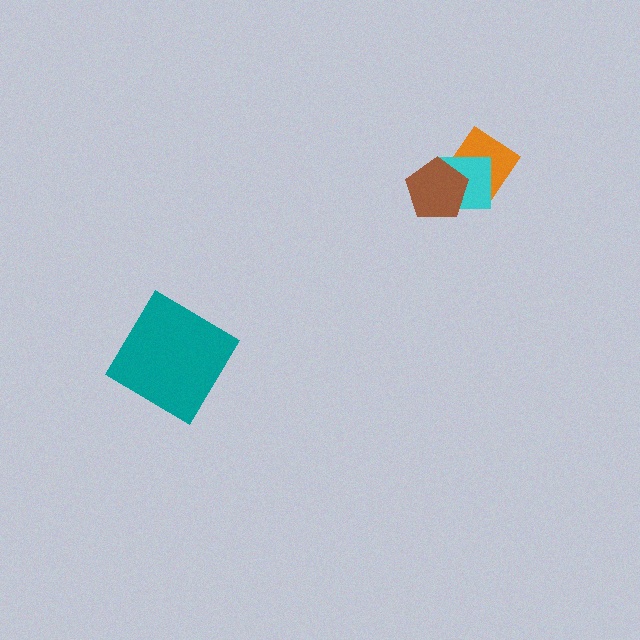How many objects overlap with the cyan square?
2 objects overlap with the cyan square.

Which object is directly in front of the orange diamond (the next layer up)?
The cyan square is directly in front of the orange diamond.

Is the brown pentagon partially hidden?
No, no other shape covers it.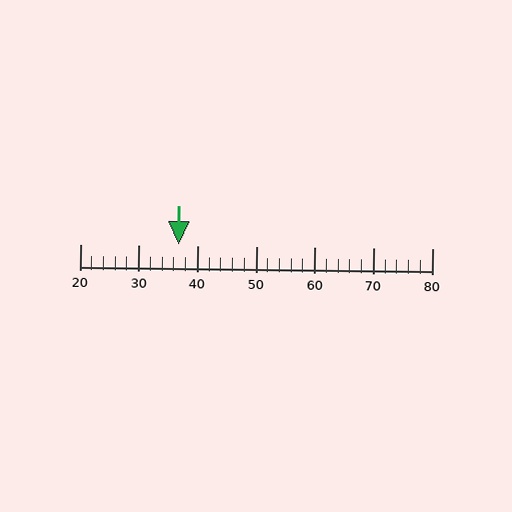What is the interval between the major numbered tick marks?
The major tick marks are spaced 10 units apart.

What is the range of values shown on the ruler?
The ruler shows values from 20 to 80.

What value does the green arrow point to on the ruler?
The green arrow points to approximately 37.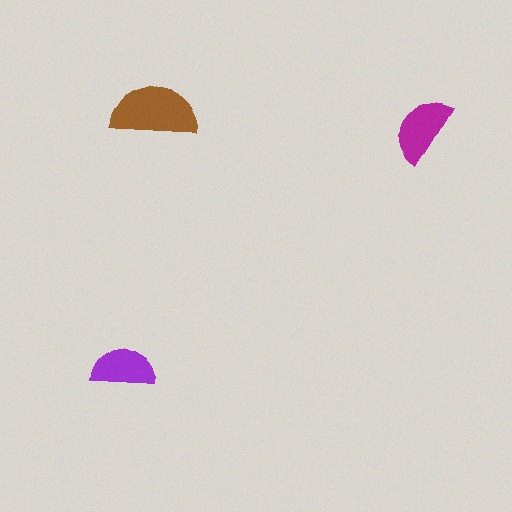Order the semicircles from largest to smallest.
the brown one, the magenta one, the purple one.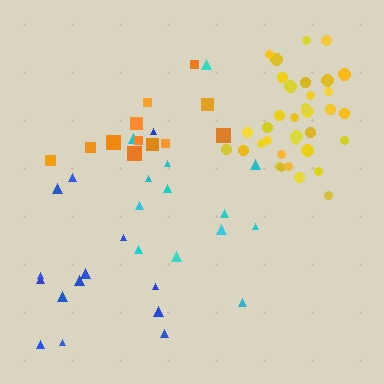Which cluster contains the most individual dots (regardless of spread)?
Yellow (35).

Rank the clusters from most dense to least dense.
yellow, orange, cyan, blue.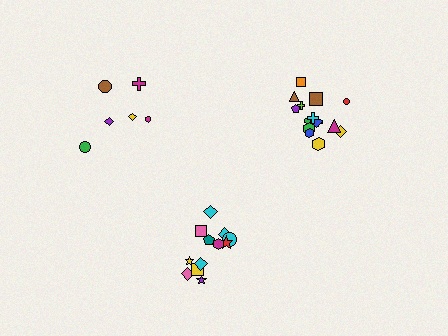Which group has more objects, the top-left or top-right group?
The top-right group.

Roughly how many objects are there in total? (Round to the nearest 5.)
Roughly 35 objects in total.